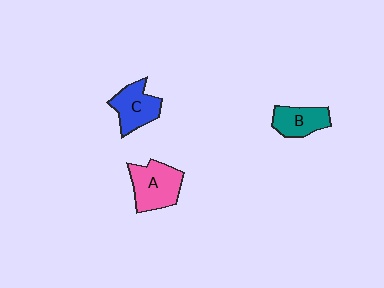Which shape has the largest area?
Shape A (pink).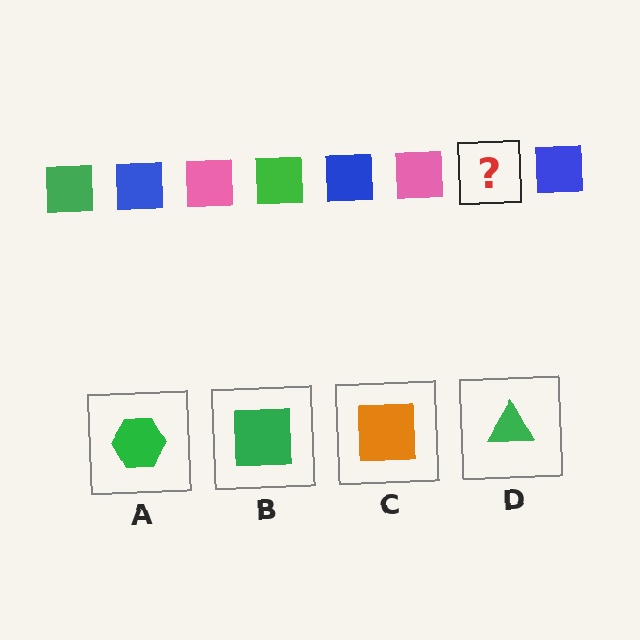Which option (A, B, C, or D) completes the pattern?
B.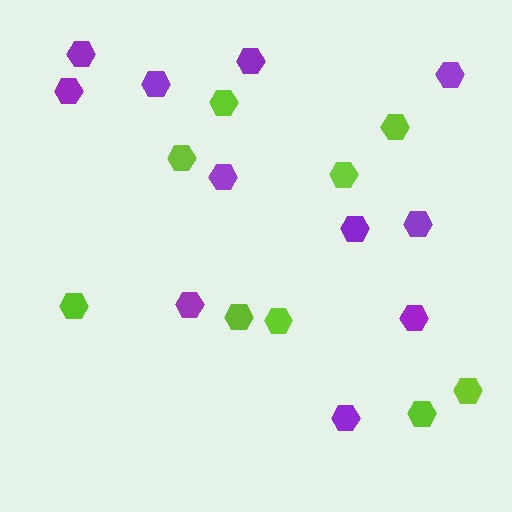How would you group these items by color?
There are 2 groups: one group of lime hexagons (9) and one group of purple hexagons (11).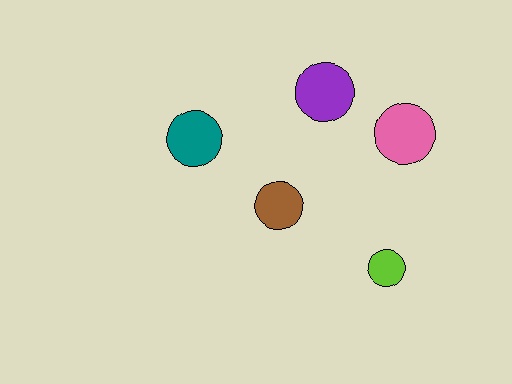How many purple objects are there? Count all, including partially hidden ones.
There is 1 purple object.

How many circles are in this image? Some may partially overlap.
There are 5 circles.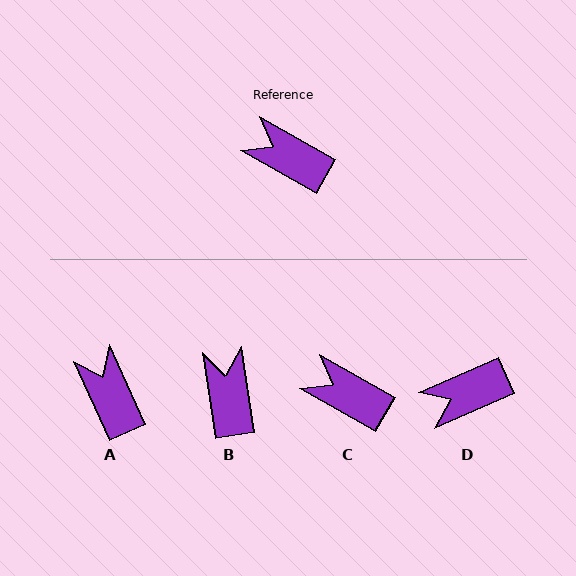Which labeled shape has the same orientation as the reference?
C.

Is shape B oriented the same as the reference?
No, it is off by about 52 degrees.